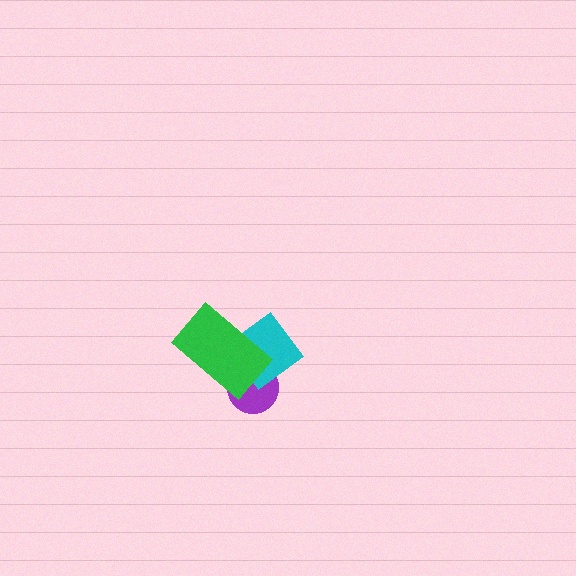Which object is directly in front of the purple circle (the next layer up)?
The cyan diamond is directly in front of the purple circle.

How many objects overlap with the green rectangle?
2 objects overlap with the green rectangle.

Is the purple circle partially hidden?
Yes, it is partially covered by another shape.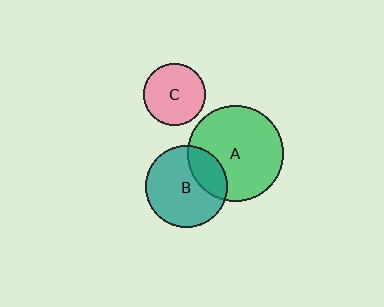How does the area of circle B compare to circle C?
Approximately 1.8 times.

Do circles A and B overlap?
Yes.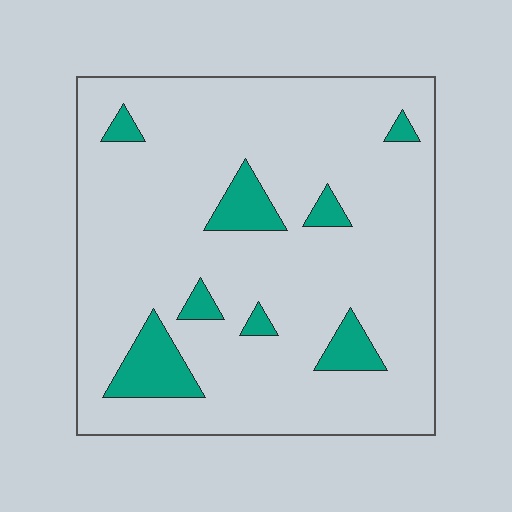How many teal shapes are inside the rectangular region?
8.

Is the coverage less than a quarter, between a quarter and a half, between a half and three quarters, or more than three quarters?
Less than a quarter.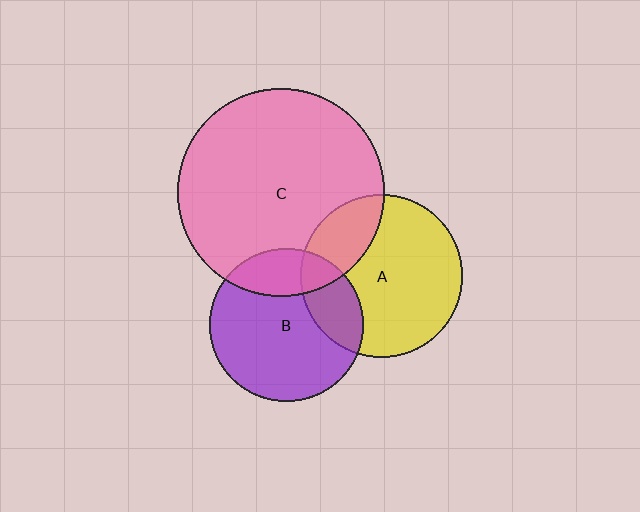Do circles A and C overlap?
Yes.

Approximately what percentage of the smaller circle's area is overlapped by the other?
Approximately 25%.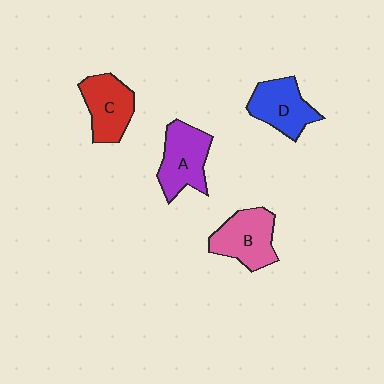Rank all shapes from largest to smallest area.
From largest to smallest: B (pink), A (purple), D (blue), C (red).